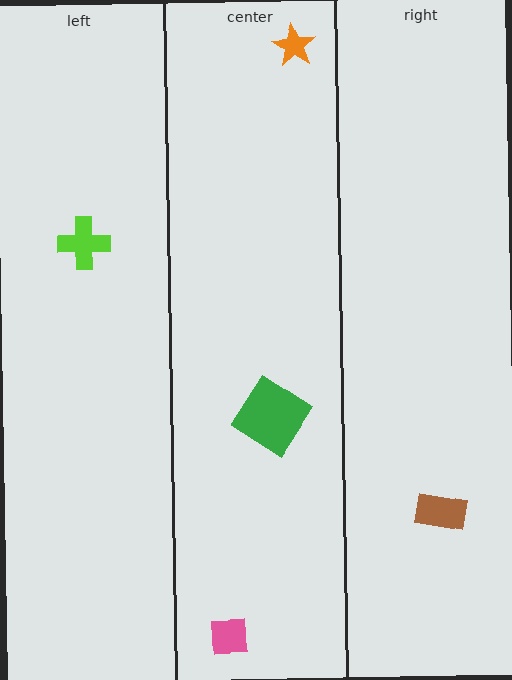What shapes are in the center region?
The pink square, the green diamond, the orange star.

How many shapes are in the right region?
1.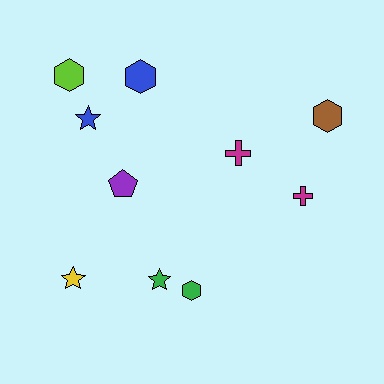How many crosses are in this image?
There are 2 crosses.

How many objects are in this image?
There are 10 objects.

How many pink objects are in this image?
There are no pink objects.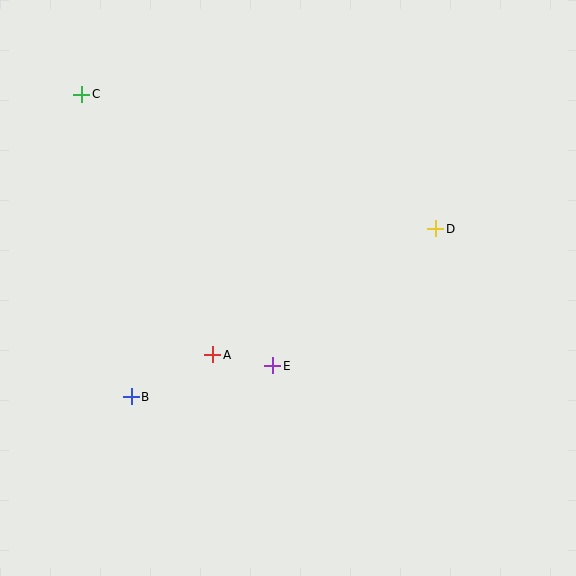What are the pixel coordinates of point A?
Point A is at (213, 355).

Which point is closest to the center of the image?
Point E at (273, 366) is closest to the center.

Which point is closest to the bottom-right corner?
Point E is closest to the bottom-right corner.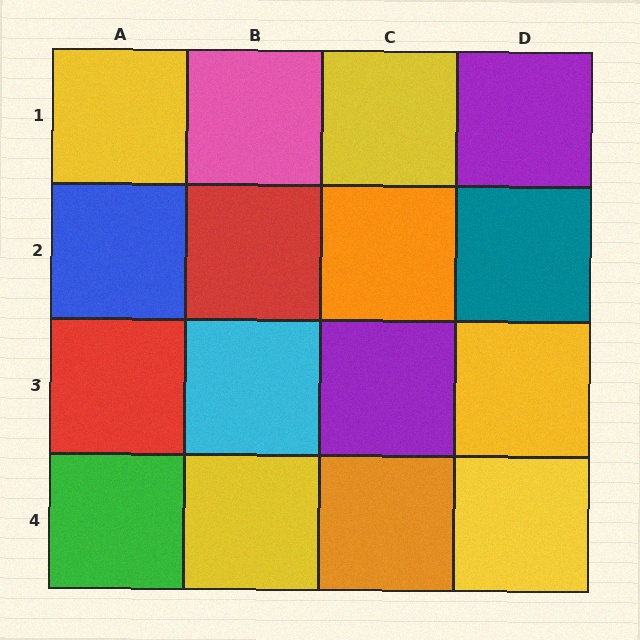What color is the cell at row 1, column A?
Yellow.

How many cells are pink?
1 cell is pink.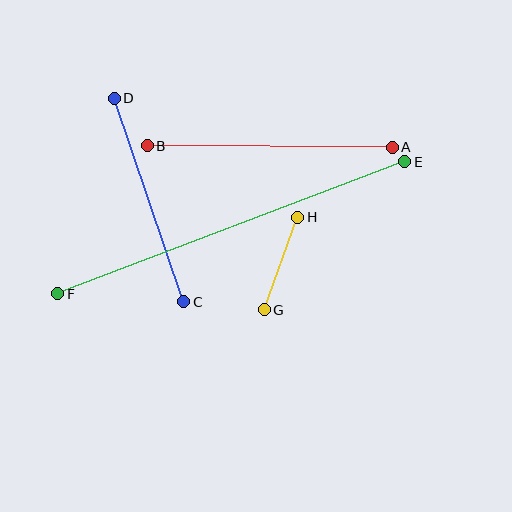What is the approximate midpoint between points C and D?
The midpoint is at approximately (149, 200) pixels.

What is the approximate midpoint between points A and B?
The midpoint is at approximately (270, 146) pixels.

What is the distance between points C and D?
The distance is approximately 215 pixels.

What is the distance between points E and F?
The distance is approximately 371 pixels.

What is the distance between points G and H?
The distance is approximately 98 pixels.